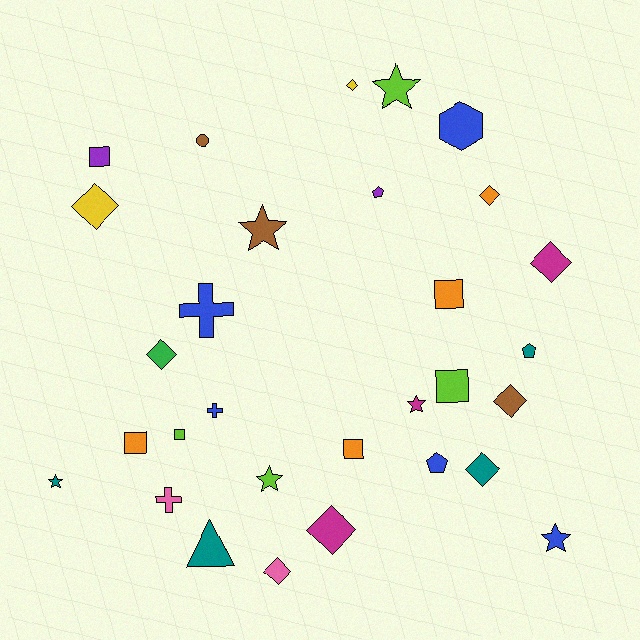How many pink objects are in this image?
There are 2 pink objects.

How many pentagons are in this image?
There are 3 pentagons.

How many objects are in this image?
There are 30 objects.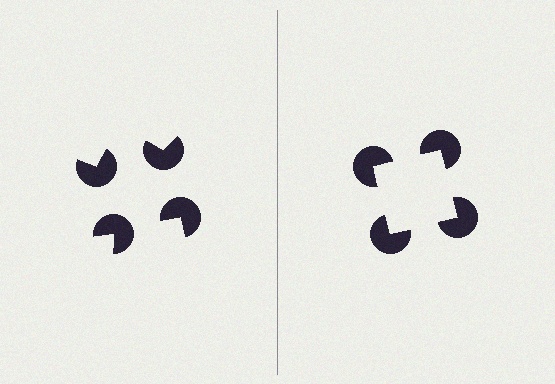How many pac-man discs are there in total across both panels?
8 — 4 on each side.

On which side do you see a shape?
An illusory square appears on the right side. On the left side the wedge cuts are rotated, so no coherent shape forms.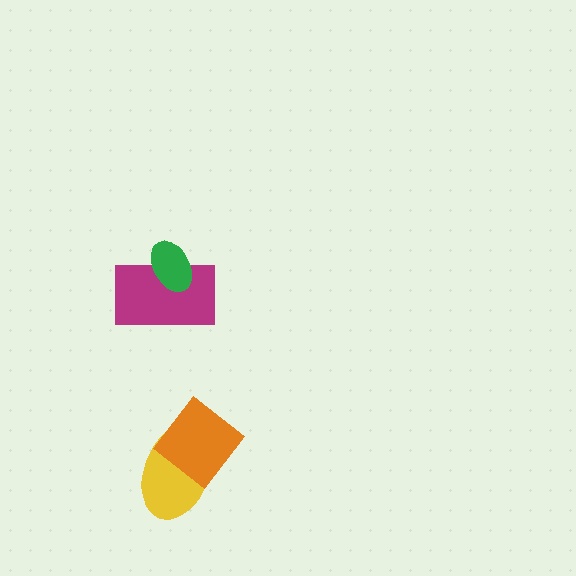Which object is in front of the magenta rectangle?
The green ellipse is in front of the magenta rectangle.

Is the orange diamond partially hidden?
No, no other shape covers it.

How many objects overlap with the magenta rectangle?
1 object overlaps with the magenta rectangle.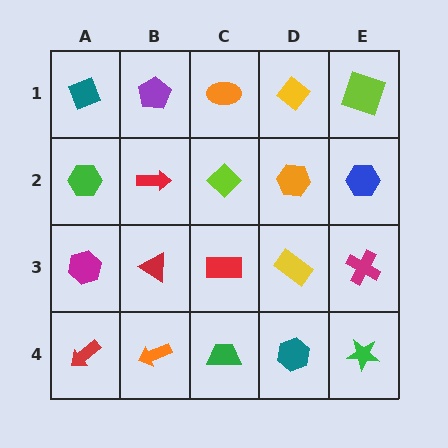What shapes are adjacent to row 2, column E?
A lime square (row 1, column E), a magenta cross (row 3, column E), an orange hexagon (row 2, column D).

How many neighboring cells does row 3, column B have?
4.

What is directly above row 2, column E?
A lime square.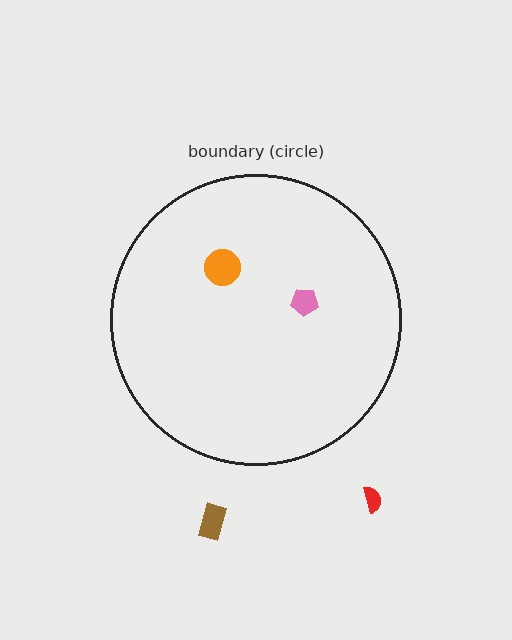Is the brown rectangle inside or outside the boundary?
Outside.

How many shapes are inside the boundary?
2 inside, 2 outside.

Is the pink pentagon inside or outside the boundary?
Inside.